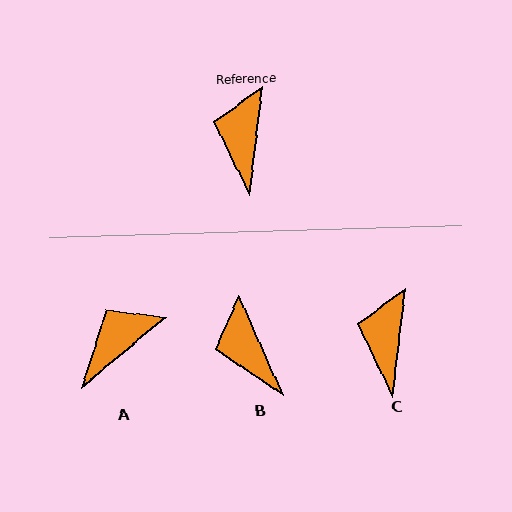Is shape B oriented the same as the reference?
No, it is off by about 31 degrees.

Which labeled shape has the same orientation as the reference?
C.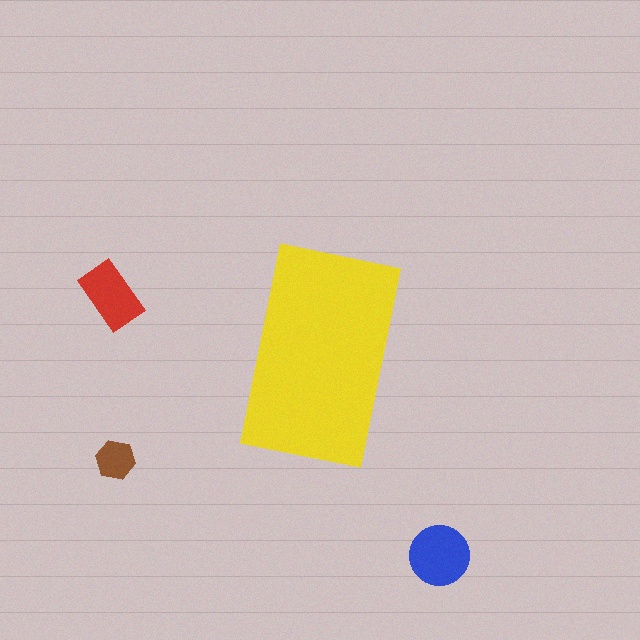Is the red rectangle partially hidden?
No, the red rectangle is fully visible.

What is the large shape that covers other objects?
A yellow rectangle.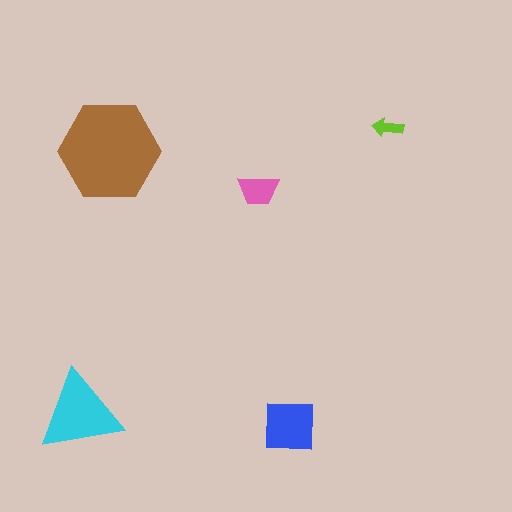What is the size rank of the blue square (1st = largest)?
3rd.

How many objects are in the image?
There are 5 objects in the image.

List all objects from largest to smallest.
The brown hexagon, the cyan triangle, the blue square, the pink trapezoid, the lime arrow.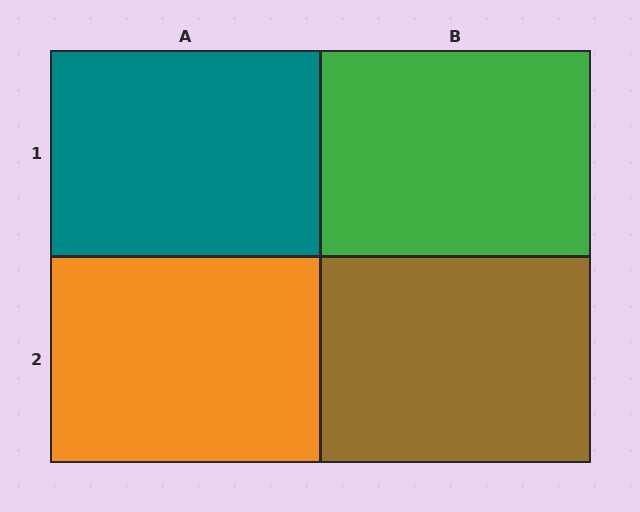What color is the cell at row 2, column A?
Orange.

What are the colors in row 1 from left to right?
Teal, green.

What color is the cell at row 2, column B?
Brown.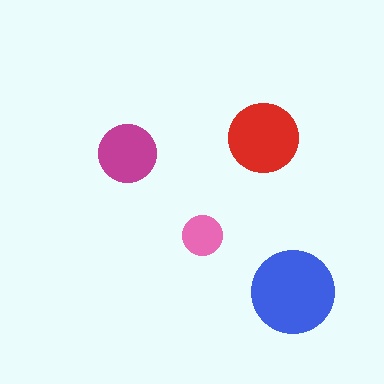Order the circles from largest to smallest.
the blue one, the red one, the magenta one, the pink one.